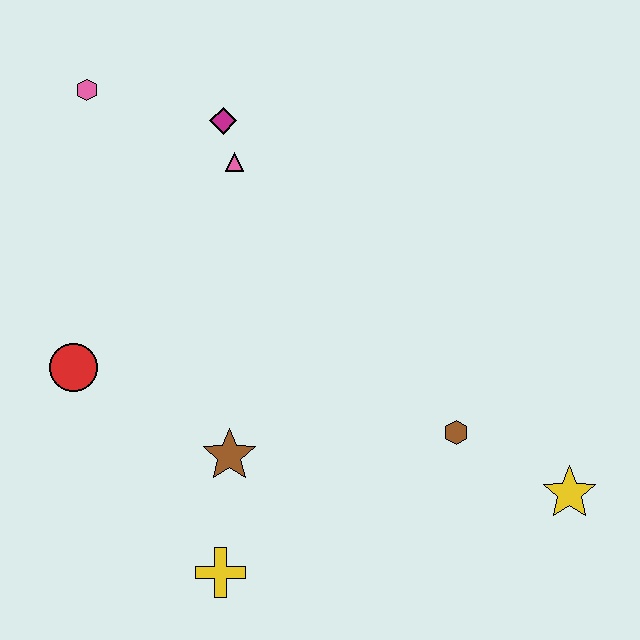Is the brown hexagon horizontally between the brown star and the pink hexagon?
No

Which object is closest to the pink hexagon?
The magenta diamond is closest to the pink hexagon.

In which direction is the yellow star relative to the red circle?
The yellow star is to the right of the red circle.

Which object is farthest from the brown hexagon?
The pink hexagon is farthest from the brown hexagon.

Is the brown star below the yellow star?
No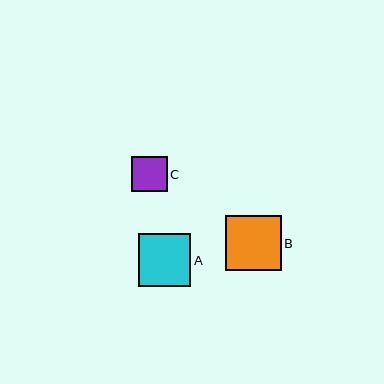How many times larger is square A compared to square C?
Square A is approximately 1.5 times the size of square C.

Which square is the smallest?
Square C is the smallest with a size of approximately 35 pixels.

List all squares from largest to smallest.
From largest to smallest: B, A, C.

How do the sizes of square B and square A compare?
Square B and square A are approximately the same size.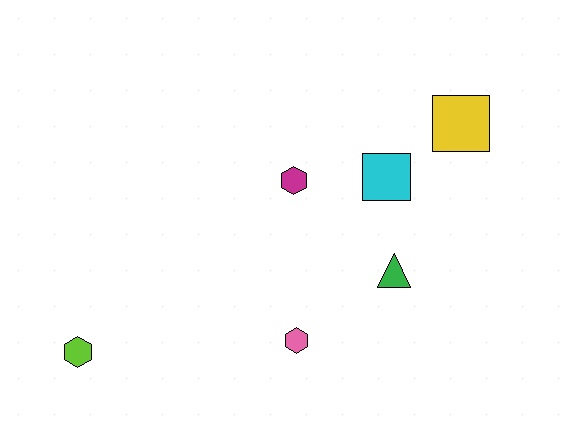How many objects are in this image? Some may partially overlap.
There are 6 objects.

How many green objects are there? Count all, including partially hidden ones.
There is 1 green object.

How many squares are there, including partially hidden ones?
There are 2 squares.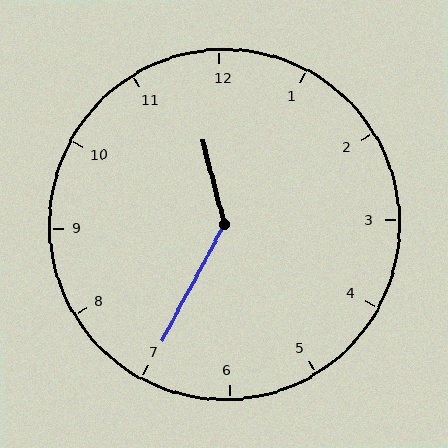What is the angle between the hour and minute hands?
Approximately 138 degrees.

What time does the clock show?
11:35.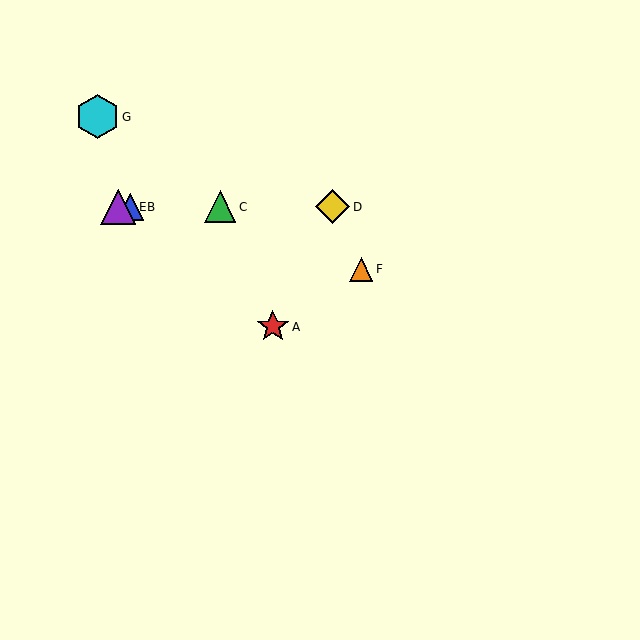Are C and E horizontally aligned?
Yes, both are at y≈207.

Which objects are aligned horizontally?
Objects B, C, D, E are aligned horizontally.